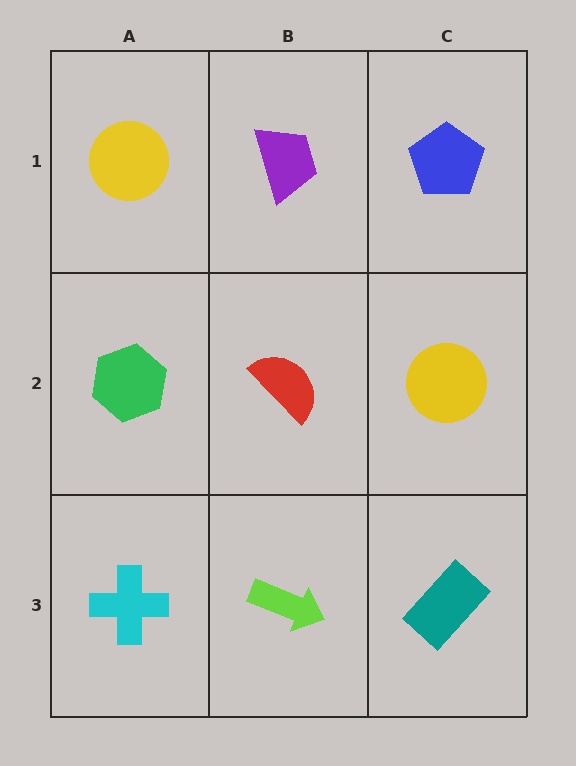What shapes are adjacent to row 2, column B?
A purple trapezoid (row 1, column B), a lime arrow (row 3, column B), a green hexagon (row 2, column A), a yellow circle (row 2, column C).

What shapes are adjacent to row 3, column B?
A red semicircle (row 2, column B), a cyan cross (row 3, column A), a teal rectangle (row 3, column C).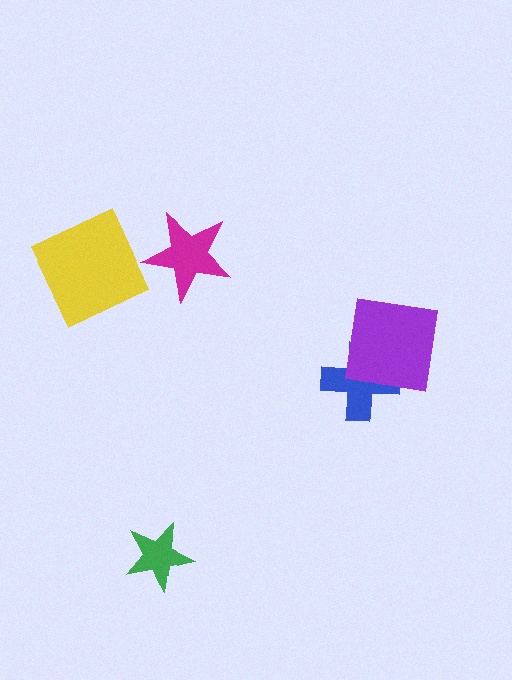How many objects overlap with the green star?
0 objects overlap with the green star.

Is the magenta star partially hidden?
No, no other shape covers it.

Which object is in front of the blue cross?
The purple square is in front of the blue cross.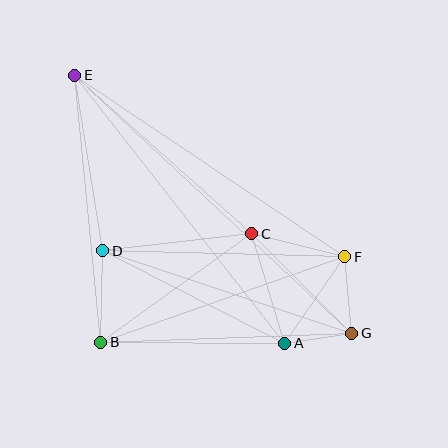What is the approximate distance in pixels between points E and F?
The distance between E and F is approximately 326 pixels.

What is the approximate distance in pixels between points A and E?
The distance between A and E is approximately 341 pixels.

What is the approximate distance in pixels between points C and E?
The distance between C and E is approximately 238 pixels.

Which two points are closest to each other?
Points A and G are closest to each other.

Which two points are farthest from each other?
Points E and G are farthest from each other.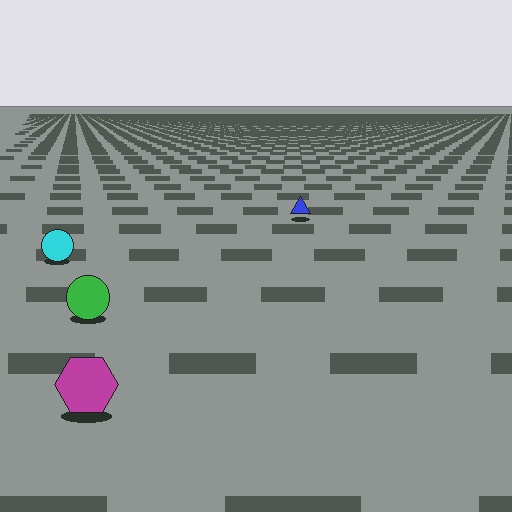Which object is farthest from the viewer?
The blue triangle is farthest from the viewer. It appears smaller and the ground texture around it is denser.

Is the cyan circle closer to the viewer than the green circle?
No. The green circle is closer — you can tell from the texture gradient: the ground texture is coarser near it.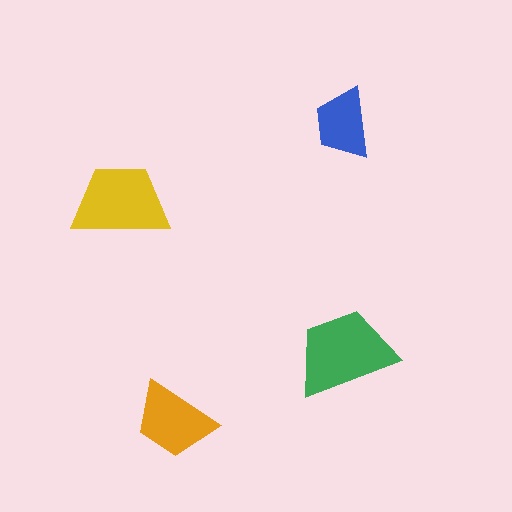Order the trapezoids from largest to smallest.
the green one, the yellow one, the orange one, the blue one.